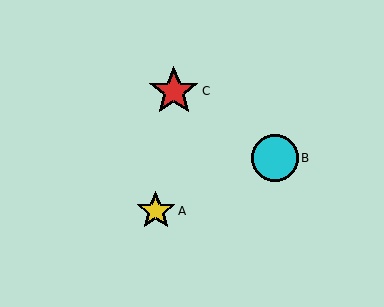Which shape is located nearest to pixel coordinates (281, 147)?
The cyan circle (labeled B) at (275, 158) is nearest to that location.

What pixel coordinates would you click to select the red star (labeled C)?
Click at (174, 91) to select the red star C.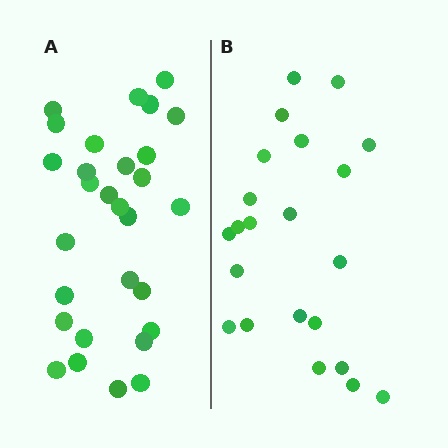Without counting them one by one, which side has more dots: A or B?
Region A (the left region) has more dots.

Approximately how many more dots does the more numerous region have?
Region A has roughly 8 or so more dots than region B.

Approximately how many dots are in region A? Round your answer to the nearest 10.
About 30 dots. (The exact count is 29, which rounds to 30.)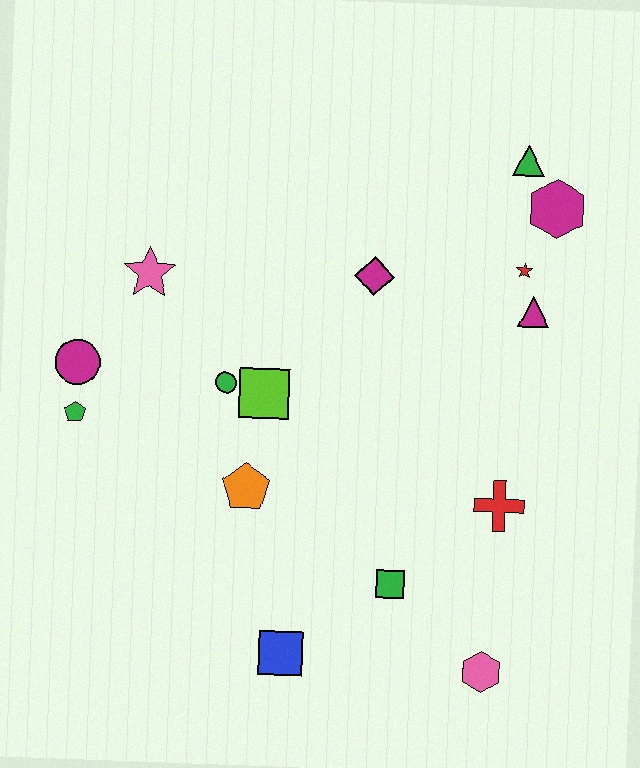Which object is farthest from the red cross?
The magenta circle is farthest from the red cross.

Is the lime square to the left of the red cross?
Yes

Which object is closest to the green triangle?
The magenta hexagon is closest to the green triangle.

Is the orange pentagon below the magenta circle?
Yes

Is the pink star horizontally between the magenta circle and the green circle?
Yes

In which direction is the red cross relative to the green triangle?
The red cross is below the green triangle.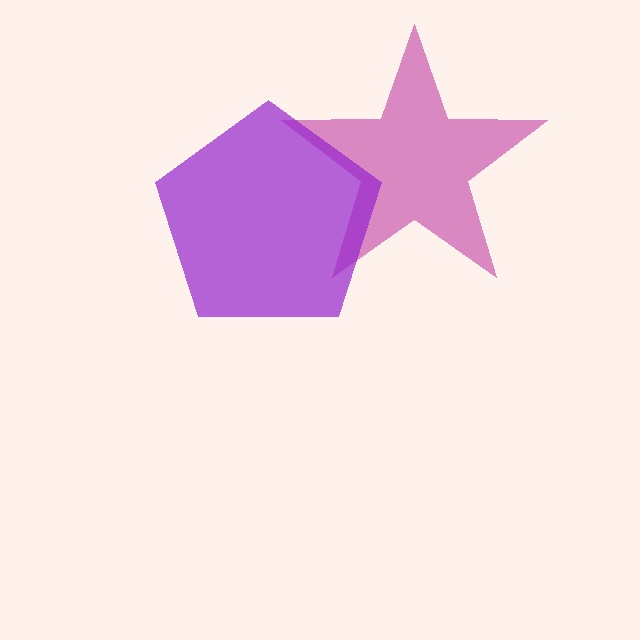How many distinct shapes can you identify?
There are 2 distinct shapes: a magenta star, a purple pentagon.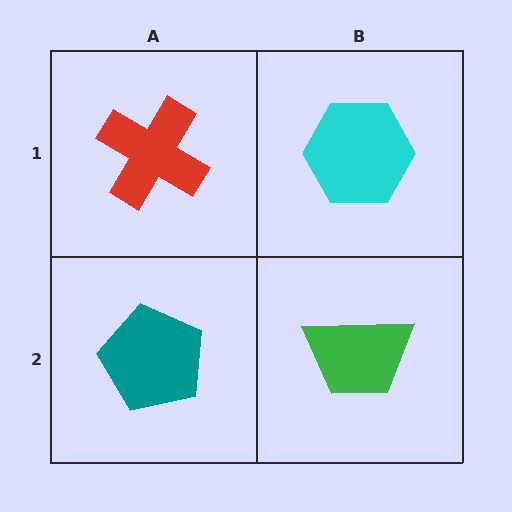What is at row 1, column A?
A red cross.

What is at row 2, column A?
A teal pentagon.